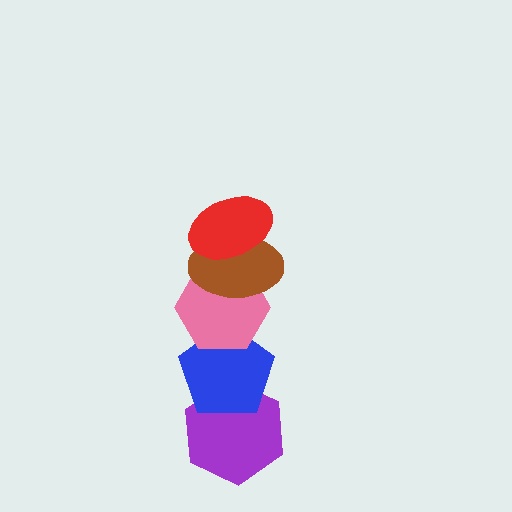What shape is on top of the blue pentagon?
The pink hexagon is on top of the blue pentagon.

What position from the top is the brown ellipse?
The brown ellipse is 2nd from the top.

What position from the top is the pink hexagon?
The pink hexagon is 3rd from the top.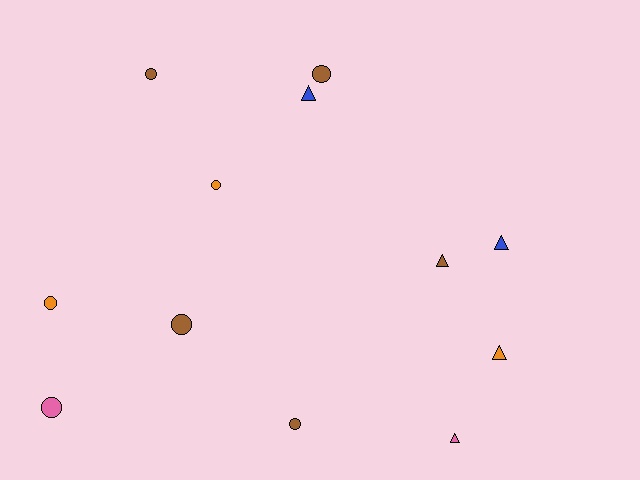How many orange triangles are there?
There is 1 orange triangle.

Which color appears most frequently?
Brown, with 5 objects.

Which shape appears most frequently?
Circle, with 7 objects.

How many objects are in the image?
There are 12 objects.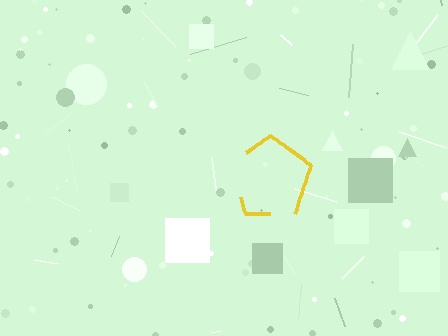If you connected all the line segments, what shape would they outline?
They would outline a pentagon.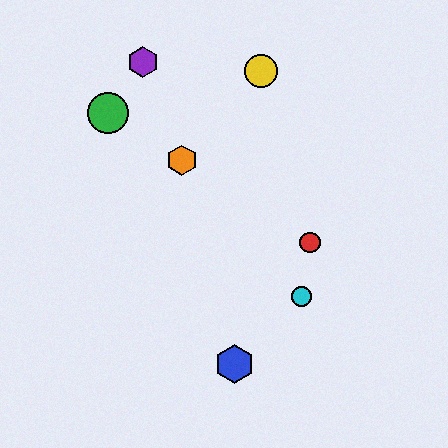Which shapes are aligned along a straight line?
The red circle, the green circle, the orange hexagon are aligned along a straight line.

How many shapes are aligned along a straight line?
3 shapes (the red circle, the green circle, the orange hexagon) are aligned along a straight line.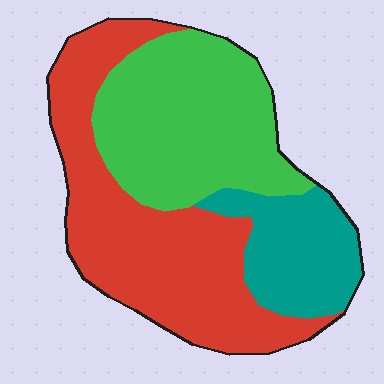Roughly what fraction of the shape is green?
Green takes up about three eighths (3/8) of the shape.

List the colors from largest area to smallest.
From largest to smallest: red, green, teal.